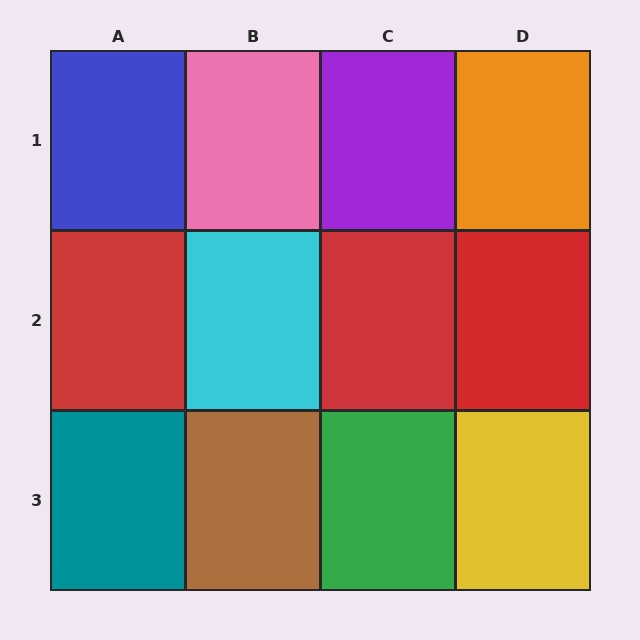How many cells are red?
3 cells are red.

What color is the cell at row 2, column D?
Red.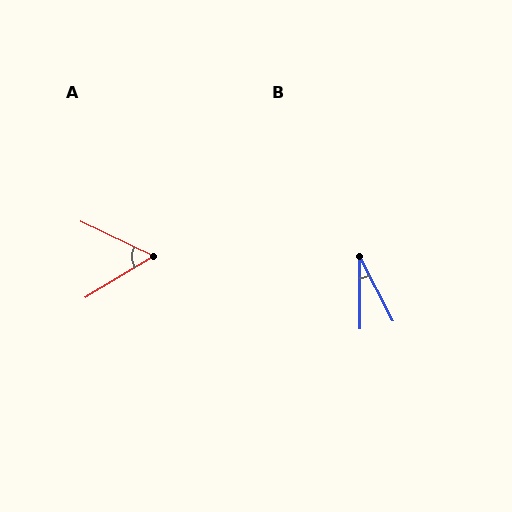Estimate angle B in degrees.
Approximately 27 degrees.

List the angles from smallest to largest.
B (27°), A (57°).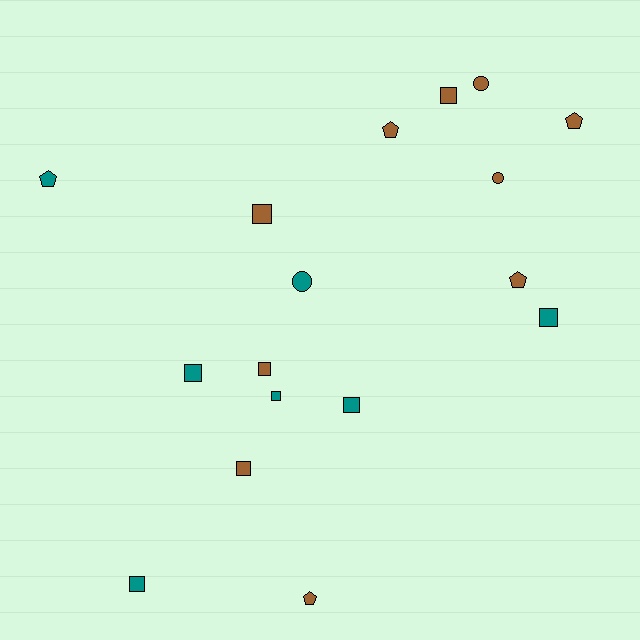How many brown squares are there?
There are 4 brown squares.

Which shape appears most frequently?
Square, with 9 objects.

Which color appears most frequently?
Brown, with 10 objects.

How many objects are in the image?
There are 17 objects.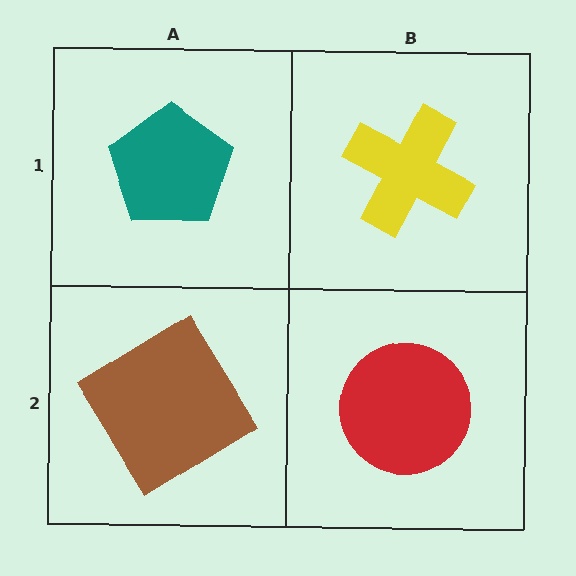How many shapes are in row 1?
2 shapes.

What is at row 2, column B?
A red circle.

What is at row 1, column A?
A teal pentagon.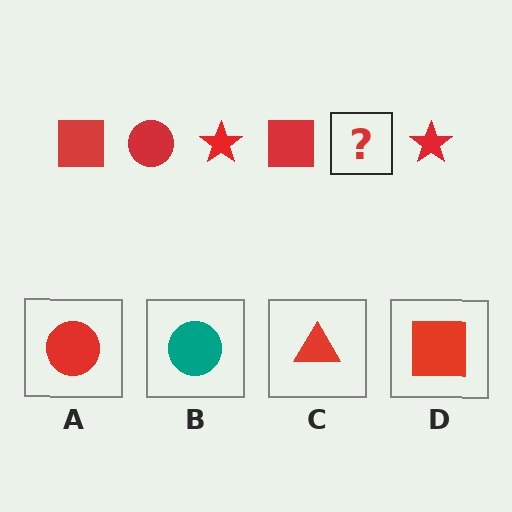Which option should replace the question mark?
Option A.